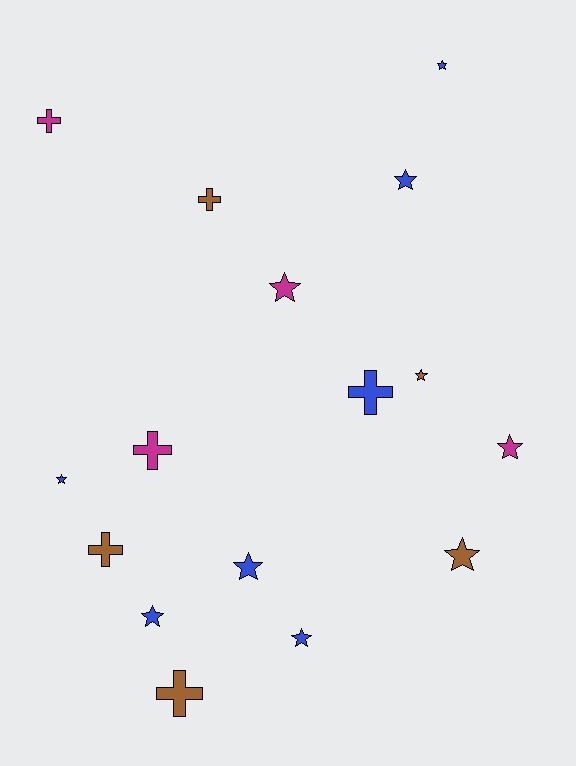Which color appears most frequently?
Blue, with 7 objects.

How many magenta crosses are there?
There are 2 magenta crosses.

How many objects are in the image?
There are 16 objects.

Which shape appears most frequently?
Star, with 10 objects.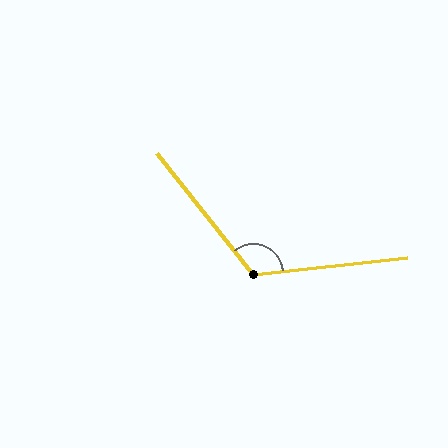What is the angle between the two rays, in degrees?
Approximately 122 degrees.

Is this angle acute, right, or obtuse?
It is obtuse.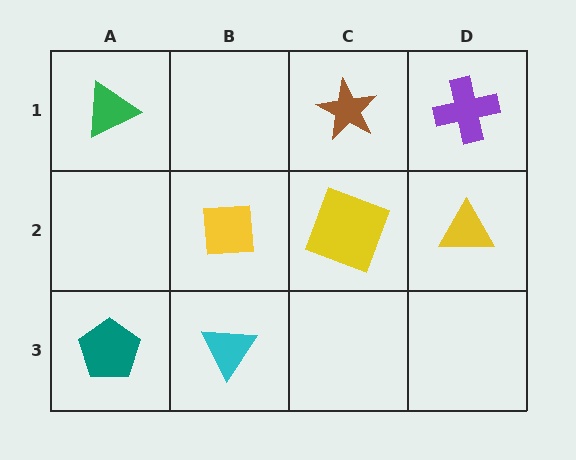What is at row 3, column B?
A cyan triangle.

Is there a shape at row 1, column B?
No, that cell is empty.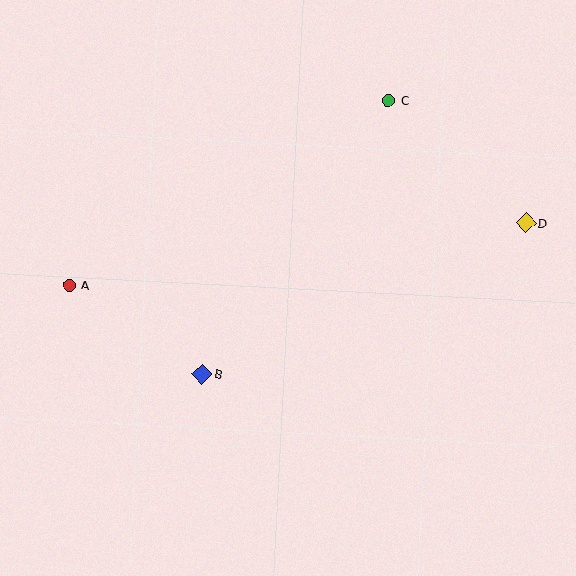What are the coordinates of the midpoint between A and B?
The midpoint between A and B is at (136, 329).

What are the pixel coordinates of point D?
Point D is at (526, 223).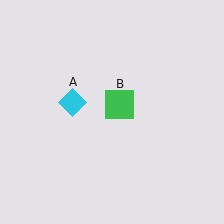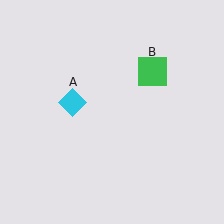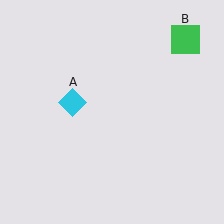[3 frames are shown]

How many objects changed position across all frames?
1 object changed position: green square (object B).